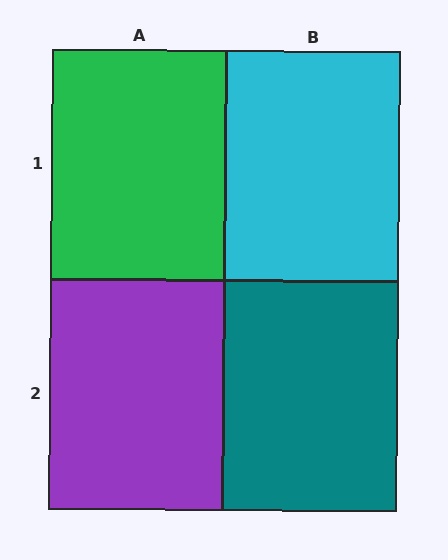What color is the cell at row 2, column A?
Purple.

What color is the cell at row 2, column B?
Teal.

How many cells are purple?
1 cell is purple.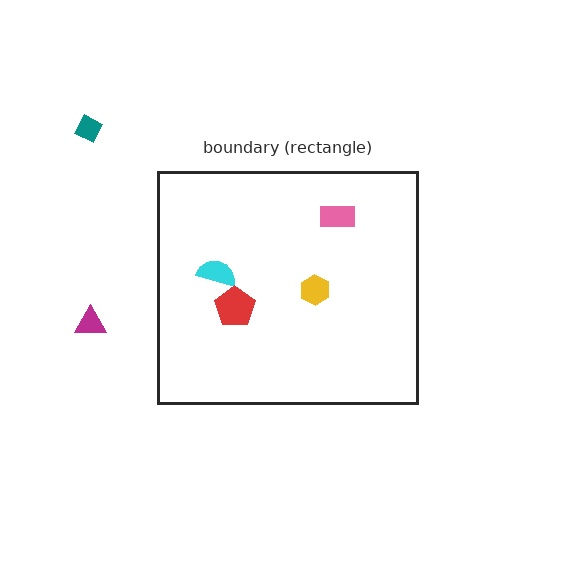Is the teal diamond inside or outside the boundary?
Outside.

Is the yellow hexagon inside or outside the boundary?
Inside.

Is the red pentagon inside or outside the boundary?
Inside.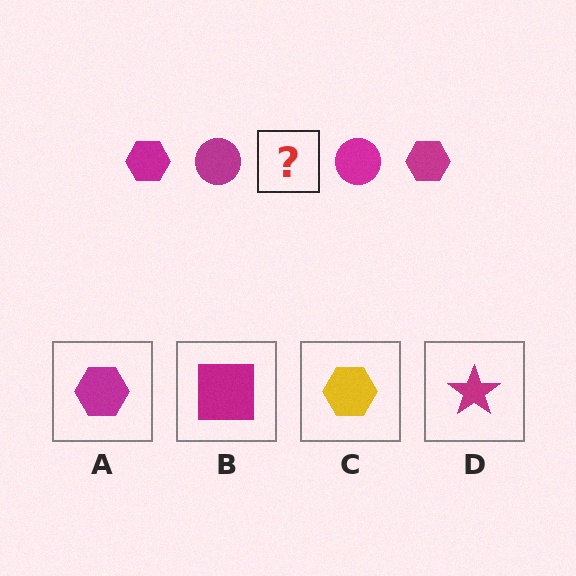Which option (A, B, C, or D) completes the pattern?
A.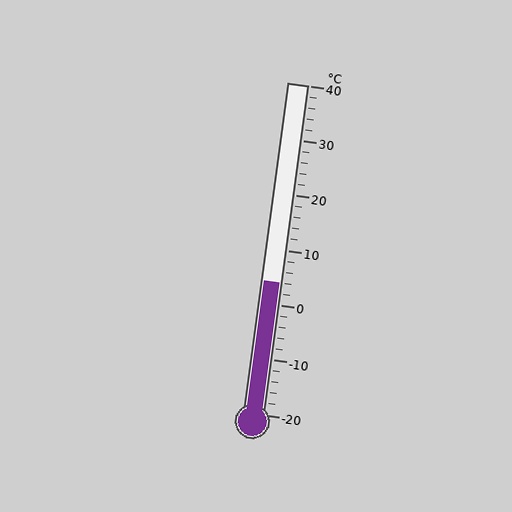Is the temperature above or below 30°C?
The temperature is below 30°C.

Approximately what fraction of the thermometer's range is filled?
The thermometer is filled to approximately 40% of its range.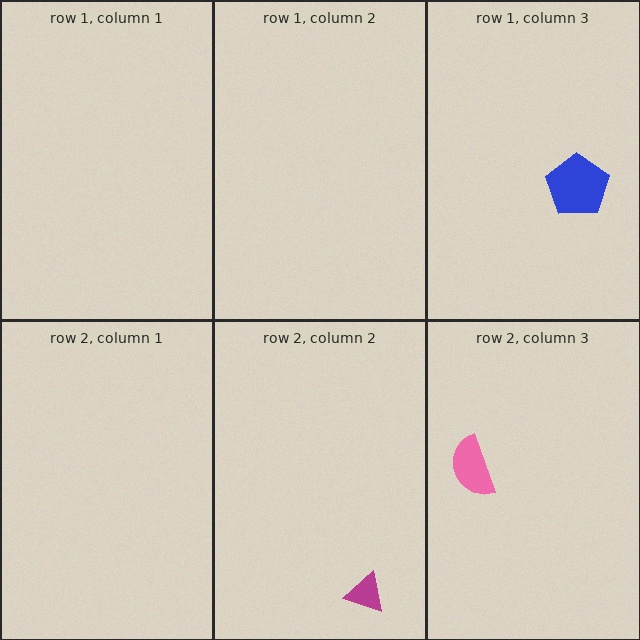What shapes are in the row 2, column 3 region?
The pink semicircle.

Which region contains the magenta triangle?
The row 2, column 2 region.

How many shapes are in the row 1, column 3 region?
1.